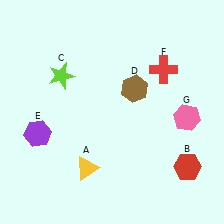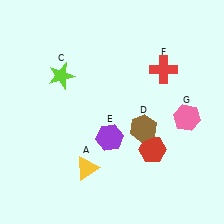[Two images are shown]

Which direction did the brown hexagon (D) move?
The brown hexagon (D) moved down.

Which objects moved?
The objects that moved are: the red hexagon (B), the brown hexagon (D), the purple hexagon (E).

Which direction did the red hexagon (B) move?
The red hexagon (B) moved left.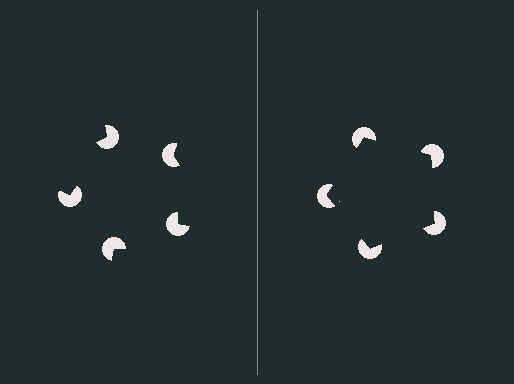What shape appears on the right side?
An illusory pentagon.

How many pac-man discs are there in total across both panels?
10 — 5 on each side.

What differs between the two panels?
The pac-man discs are positioned identically on both sides; only the wedge orientations differ. On the right they align to a pentagon; on the left they are misaligned.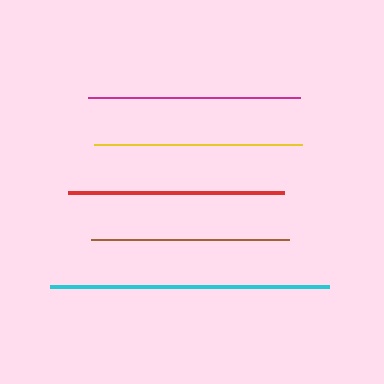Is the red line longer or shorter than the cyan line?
The cyan line is longer than the red line.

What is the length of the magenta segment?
The magenta segment is approximately 212 pixels long.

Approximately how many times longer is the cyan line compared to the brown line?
The cyan line is approximately 1.4 times the length of the brown line.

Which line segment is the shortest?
The brown line is the shortest at approximately 198 pixels.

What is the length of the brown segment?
The brown segment is approximately 198 pixels long.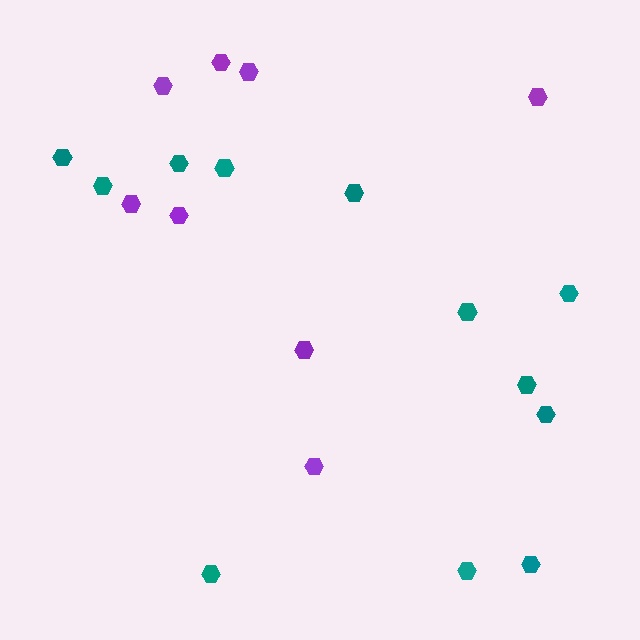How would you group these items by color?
There are 2 groups: one group of teal hexagons (12) and one group of purple hexagons (8).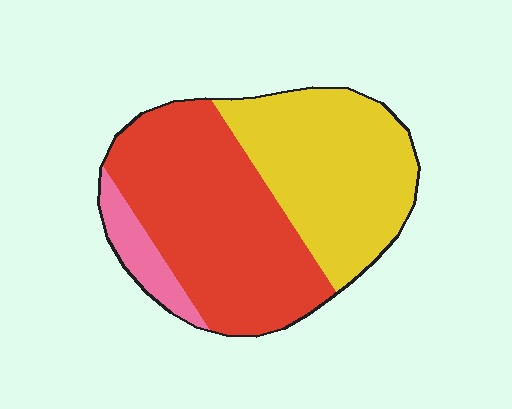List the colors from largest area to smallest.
From largest to smallest: red, yellow, pink.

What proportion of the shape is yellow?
Yellow covers 41% of the shape.